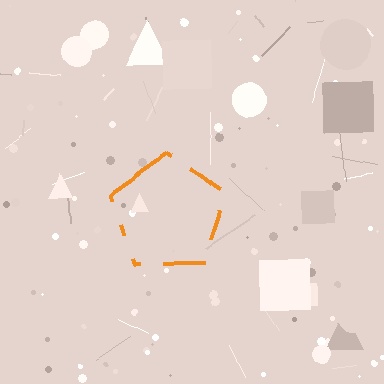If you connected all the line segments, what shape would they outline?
They would outline a pentagon.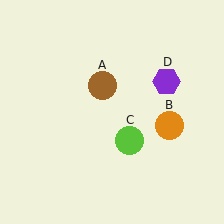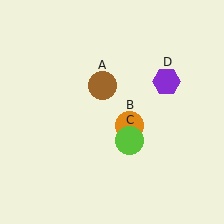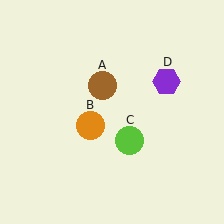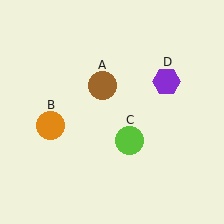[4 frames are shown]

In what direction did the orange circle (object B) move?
The orange circle (object B) moved left.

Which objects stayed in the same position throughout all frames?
Brown circle (object A) and lime circle (object C) and purple hexagon (object D) remained stationary.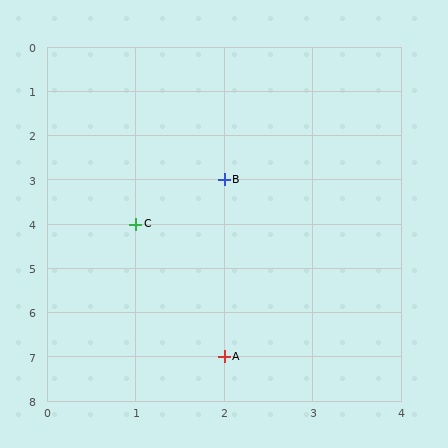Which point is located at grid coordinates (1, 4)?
Point C is at (1, 4).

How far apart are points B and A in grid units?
Points B and A are 4 rows apart.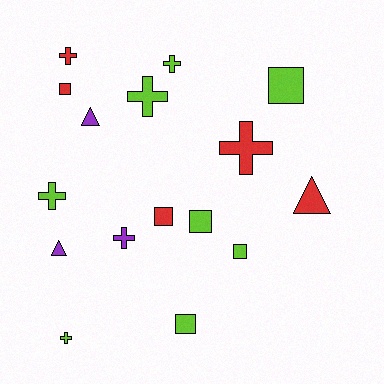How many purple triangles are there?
There are 2 purple triangles.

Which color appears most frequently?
Lime, with 8 objects.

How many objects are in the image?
There are 16 objects.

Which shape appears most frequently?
Cross, with 7 objects.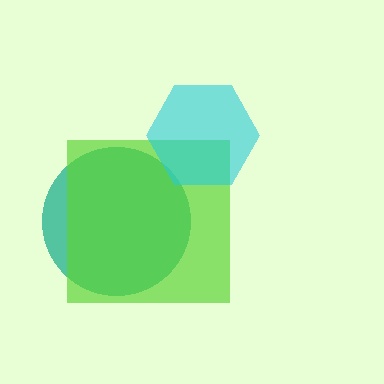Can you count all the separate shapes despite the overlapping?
Yes, there are 3 separate shapes.